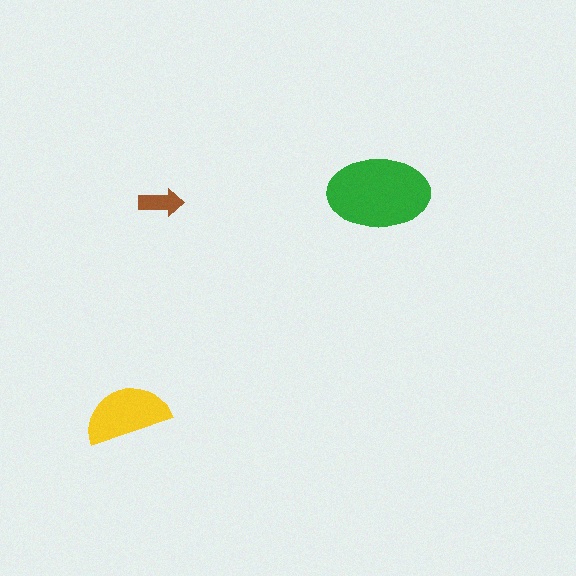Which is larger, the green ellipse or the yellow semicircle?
The green ellipse.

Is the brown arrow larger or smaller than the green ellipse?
Smaller.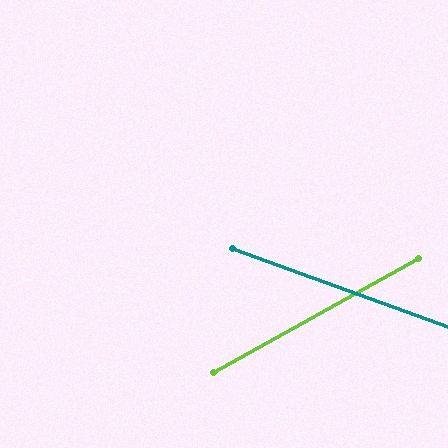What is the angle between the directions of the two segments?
Approximately 49 degrees.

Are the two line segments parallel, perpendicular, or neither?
Neither parallel nor perpendicular — they differ by about 49°.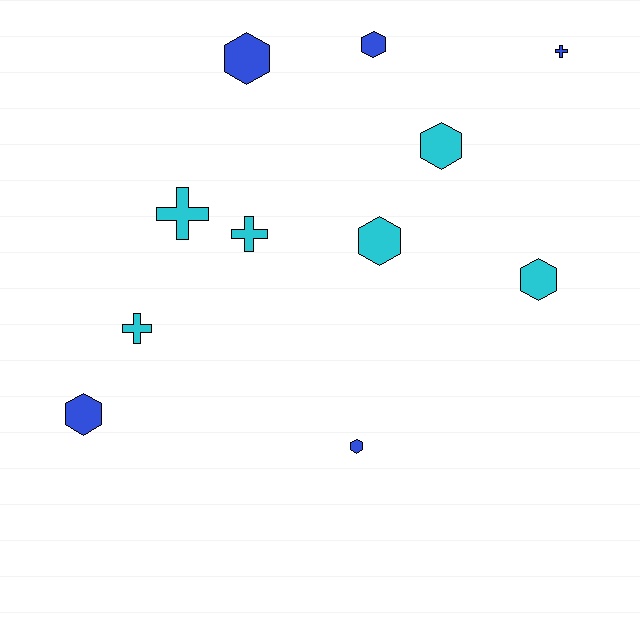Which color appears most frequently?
Cyan, with 6 objects.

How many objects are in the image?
There are 11 objects.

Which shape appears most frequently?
Hexagon, with 7 objects.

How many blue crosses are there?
There is 1 blue cross.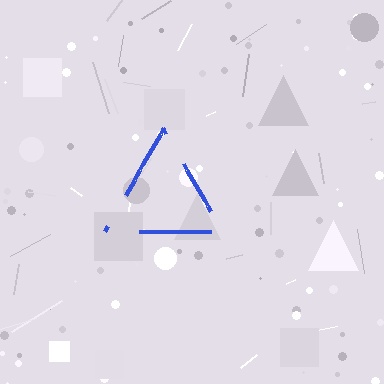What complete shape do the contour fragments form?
The contour fragments form a triangle.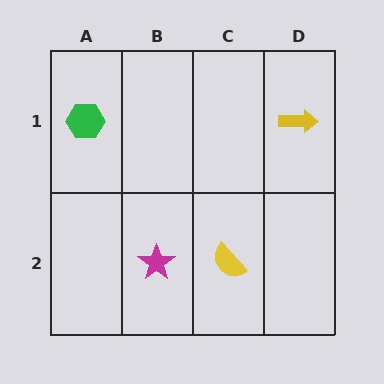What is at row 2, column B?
A magenta star.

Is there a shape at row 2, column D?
No, that cell is empty.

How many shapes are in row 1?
2 shapes.